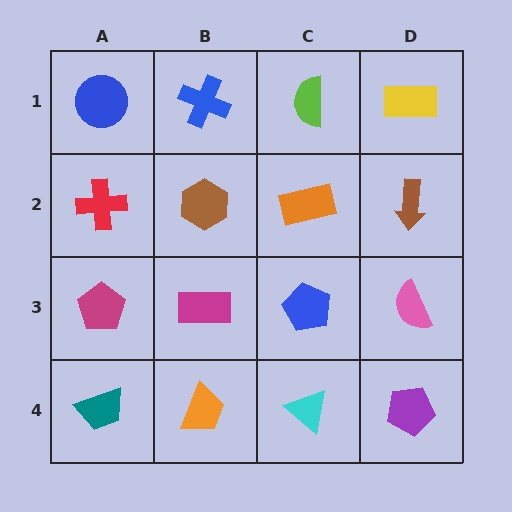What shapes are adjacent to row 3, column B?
A brown hexagon (row 2, column B), an orange trapezoid (row 4, column B), a magenta pentagon (row 3, column A), a blue pentagon (row 3, column C).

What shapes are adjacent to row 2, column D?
A yellow rectangle (row 1, column D), a pink semicircle (row 3, column D), an orange rectangle (row 2, column C).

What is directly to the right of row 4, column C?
A purple pentagon.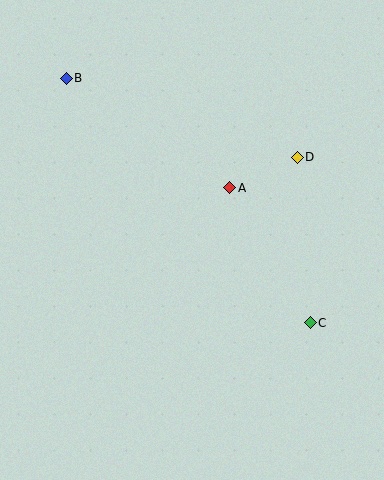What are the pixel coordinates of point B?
Point B is at (66, 78).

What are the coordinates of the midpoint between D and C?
The midpoint between D and C is at (304, 240).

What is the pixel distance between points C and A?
The distance between C and A is 157 pixels.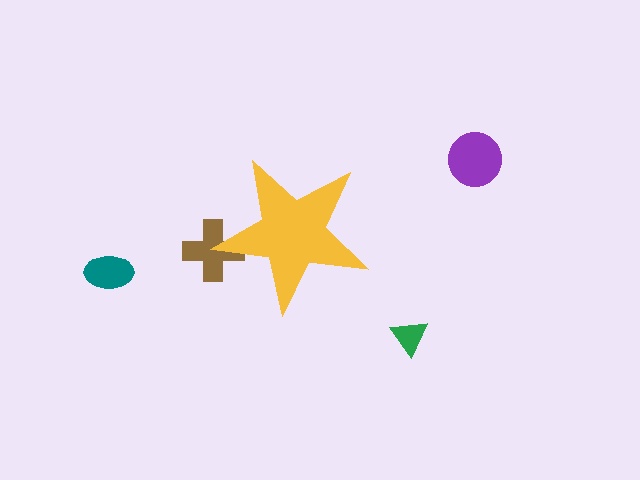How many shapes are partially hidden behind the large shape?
1 shape is partially hidden.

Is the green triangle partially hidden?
No, the green triangle is fully visible.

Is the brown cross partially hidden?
Yes, the brown cross is partially hidden behind the yellow star.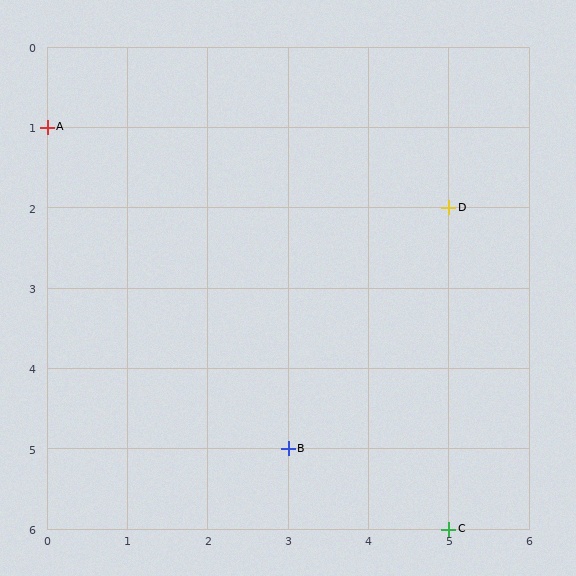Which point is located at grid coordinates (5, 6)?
Point C is at (5, 6).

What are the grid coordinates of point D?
Point D is at grid coordinates (5, 2).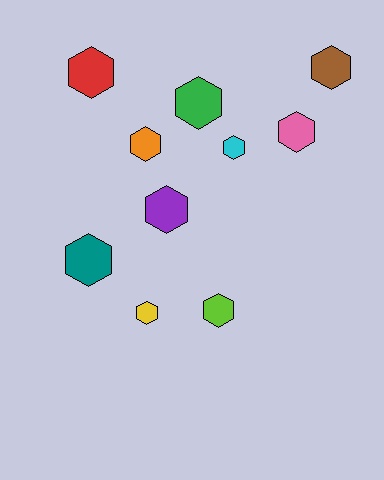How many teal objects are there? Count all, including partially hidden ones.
There is 1 teal object.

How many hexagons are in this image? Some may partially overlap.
There are 10 hexagons.